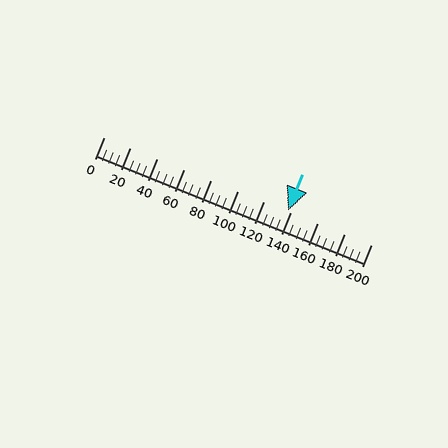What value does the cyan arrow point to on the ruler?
The cyan arrow points to approximately 138.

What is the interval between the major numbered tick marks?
The major tick marks are spaced 20 units apart.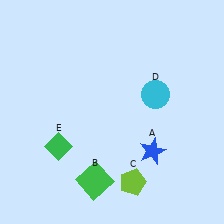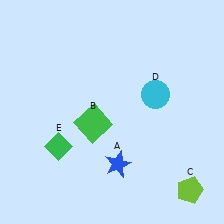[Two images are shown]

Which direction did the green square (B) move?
The green square (B) moved up.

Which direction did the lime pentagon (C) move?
The lime pentagon (C) moved right.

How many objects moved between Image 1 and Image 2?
3 objects moved between the two images.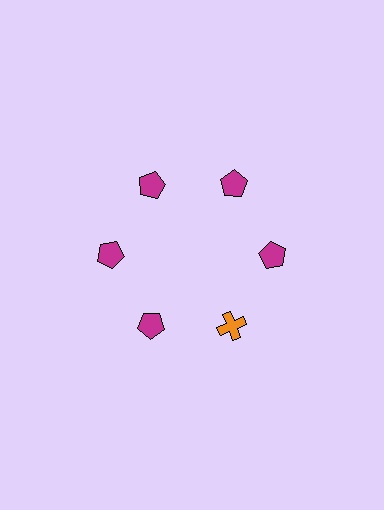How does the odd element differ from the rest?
It differs in both color (orange instead of magenta) and shape (cross instead of pentagon).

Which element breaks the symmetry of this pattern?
The orange cross at roughly the 5 o'clock position breaks the symmetry. All other shapes are magenta pentagons.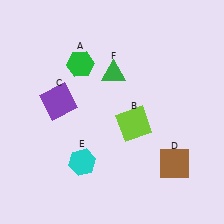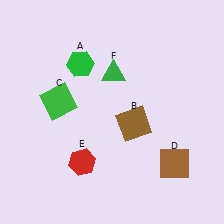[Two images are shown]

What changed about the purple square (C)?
In Image 1, C is purple. In Image 2, it changed to green.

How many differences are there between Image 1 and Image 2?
There are 3 differences between the two images.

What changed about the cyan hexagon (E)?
In Image 1, E is cyan. In Image 2, it changed to red.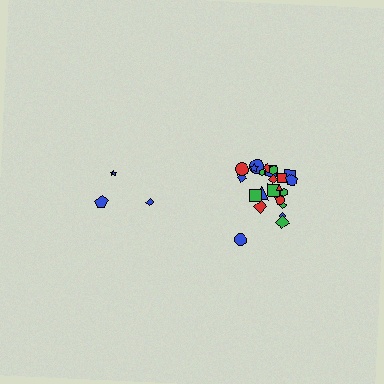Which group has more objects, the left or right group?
The right group.